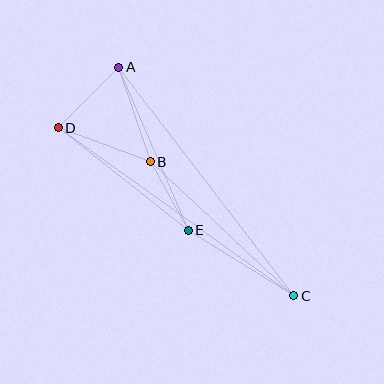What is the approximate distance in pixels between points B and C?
The distance between B and C is approximately 197 pixels.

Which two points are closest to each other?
Points B and E are closest to each other.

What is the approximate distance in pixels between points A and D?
The distance between A and D is approximately 86 pixels.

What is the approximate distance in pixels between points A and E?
The distance between A and E is approximately 177 pixels.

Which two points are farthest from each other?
Points C and D are farthest from each other.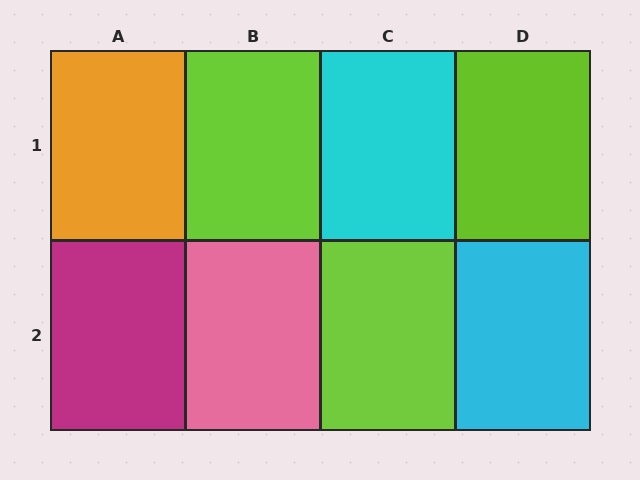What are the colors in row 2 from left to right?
Magenta, pink, lime, cyan.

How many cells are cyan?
2 cells are cyan.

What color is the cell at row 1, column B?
Lime.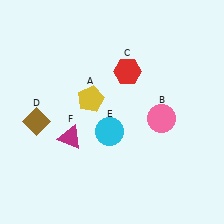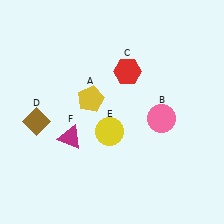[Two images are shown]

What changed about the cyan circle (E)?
In Image 1, E is cyan. In Image 2, it changed to yellow.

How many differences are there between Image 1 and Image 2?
There is 1 difference between the two images.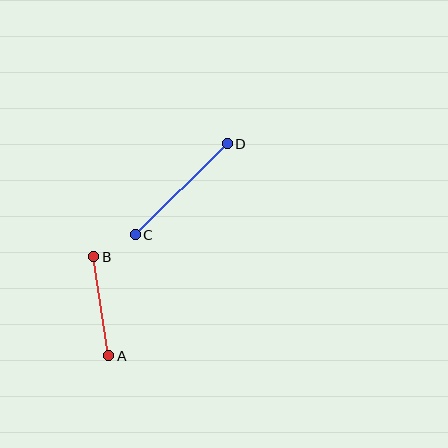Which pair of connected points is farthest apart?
Points C and D are farthest apart.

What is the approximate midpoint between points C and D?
The midpoint is at approximately (181, 189) pixels.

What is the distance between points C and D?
The distance is approximately 129 pixels.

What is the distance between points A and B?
The distance is approximately 100 pixels.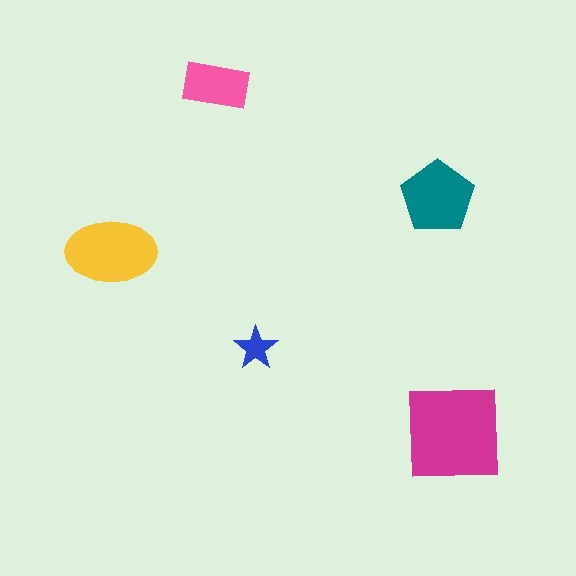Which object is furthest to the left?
The yellow ellipse is leftmost.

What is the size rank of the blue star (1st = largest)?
5th.